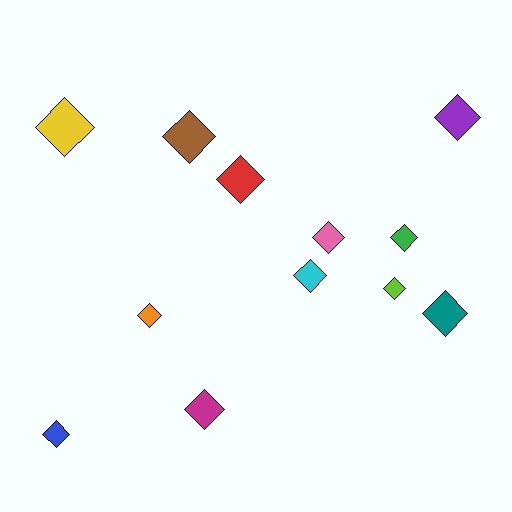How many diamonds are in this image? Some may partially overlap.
There are 12 diamonds.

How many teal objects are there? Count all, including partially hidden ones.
There is 1 teal object.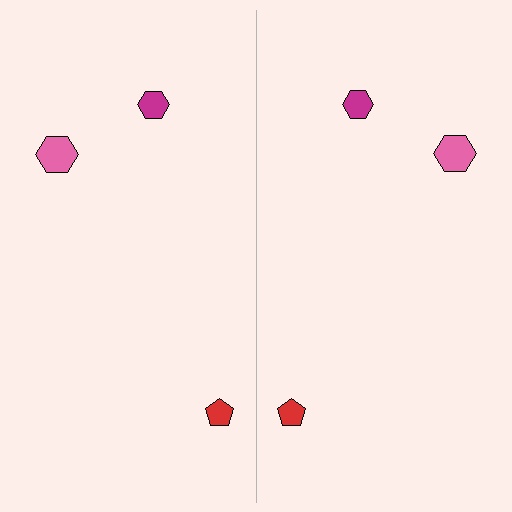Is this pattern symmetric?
Yes, this pattern has bilateral (reflection) symmetry.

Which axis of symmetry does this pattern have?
The pattern has a vertical axis of symmetry running through the center of the image.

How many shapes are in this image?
There are 6 shapes in this image.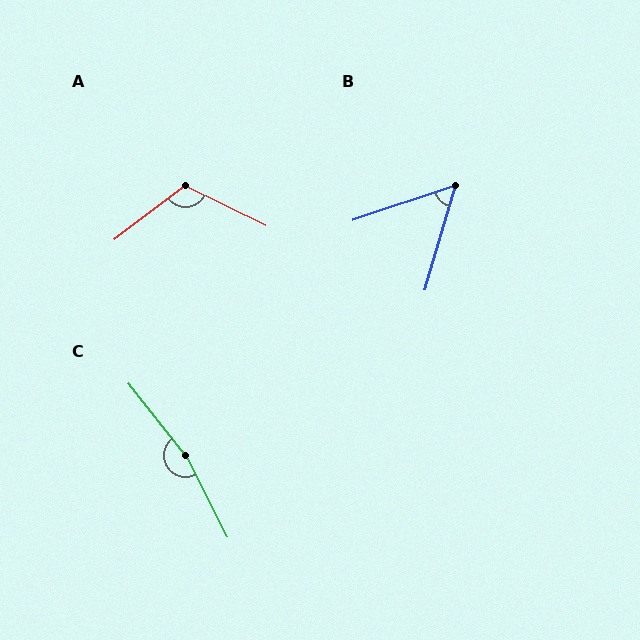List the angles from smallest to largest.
B (55°), A (117°), C (169°).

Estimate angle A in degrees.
Approximately 117 degrees.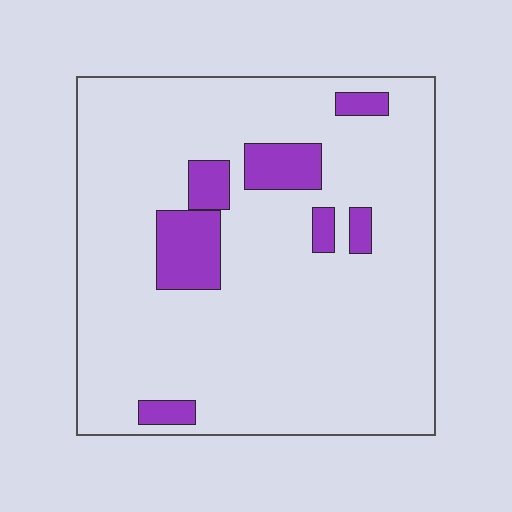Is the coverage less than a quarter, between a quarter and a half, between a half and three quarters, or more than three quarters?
Less than a quarter.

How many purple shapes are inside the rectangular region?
7.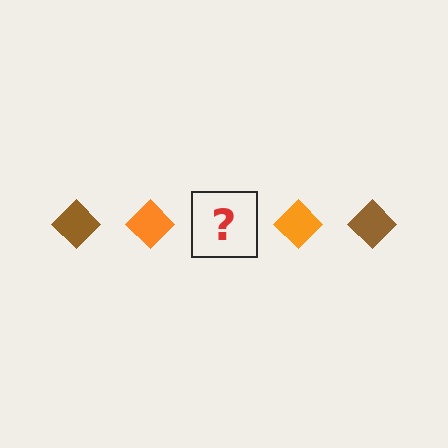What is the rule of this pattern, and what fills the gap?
The rule is that the pattern cycles through brown, orange diamonds. The gap should be filled with a brown diamond.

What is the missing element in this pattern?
The missing element is a brown diamond.